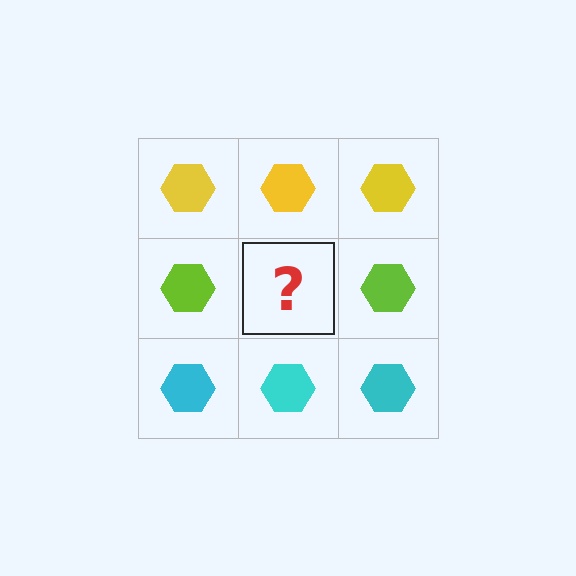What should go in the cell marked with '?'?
The missing cell should contain a lime hexagon.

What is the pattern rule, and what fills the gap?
The rule is that each row has a consistent color. The gap should be filled with a lime hexagon.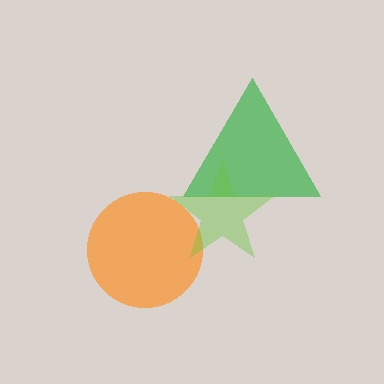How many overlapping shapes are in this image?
There are 3 overlapping shapes in the image.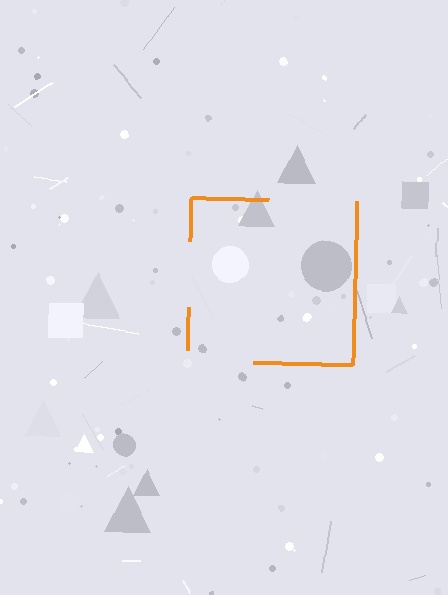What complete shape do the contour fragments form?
The contour fragments form a square.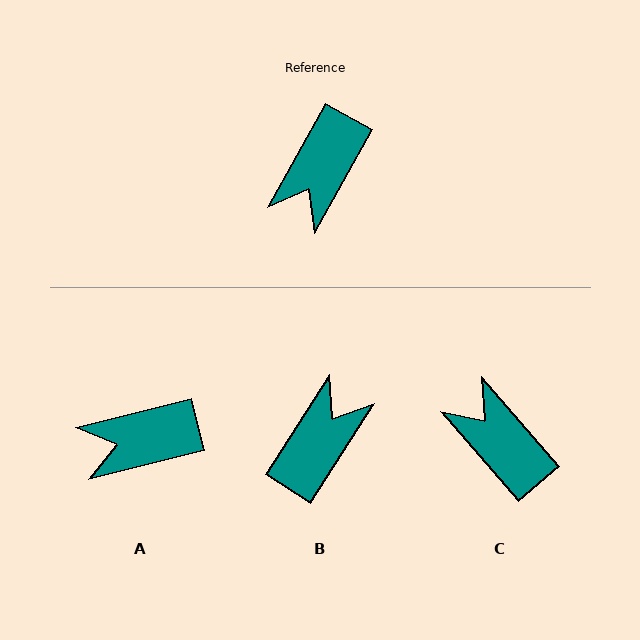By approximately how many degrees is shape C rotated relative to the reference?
Approximately 110 degrees clockwise.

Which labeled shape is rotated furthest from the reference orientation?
B, about 176 degrees away.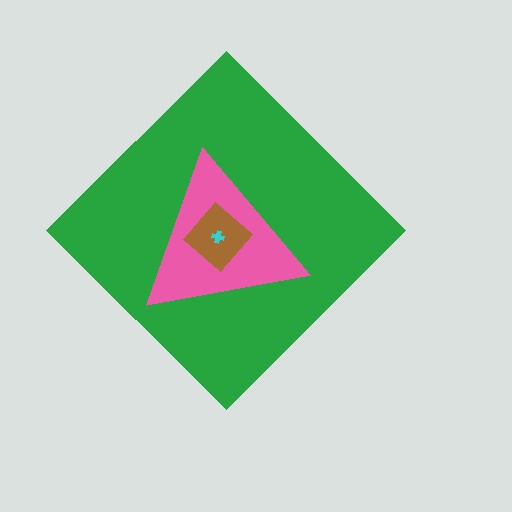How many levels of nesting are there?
4.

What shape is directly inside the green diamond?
The pink triangle.